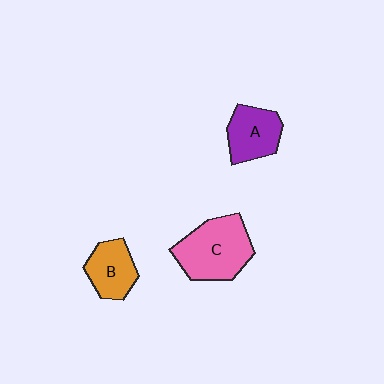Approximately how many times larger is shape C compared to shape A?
Approximately 1.5 times.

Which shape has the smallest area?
Shape B (orange).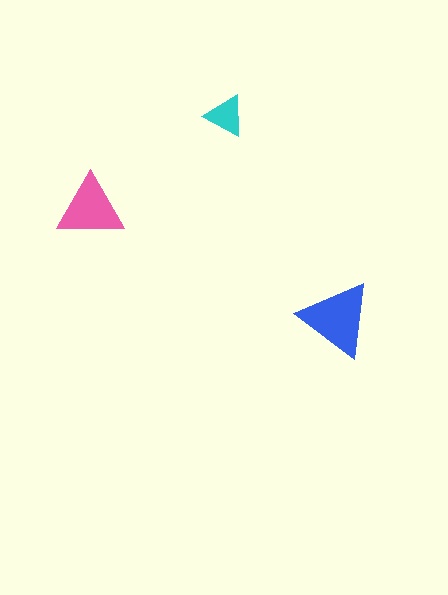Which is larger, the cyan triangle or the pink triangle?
The pink one.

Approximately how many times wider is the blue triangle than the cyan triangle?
About 2 times wider.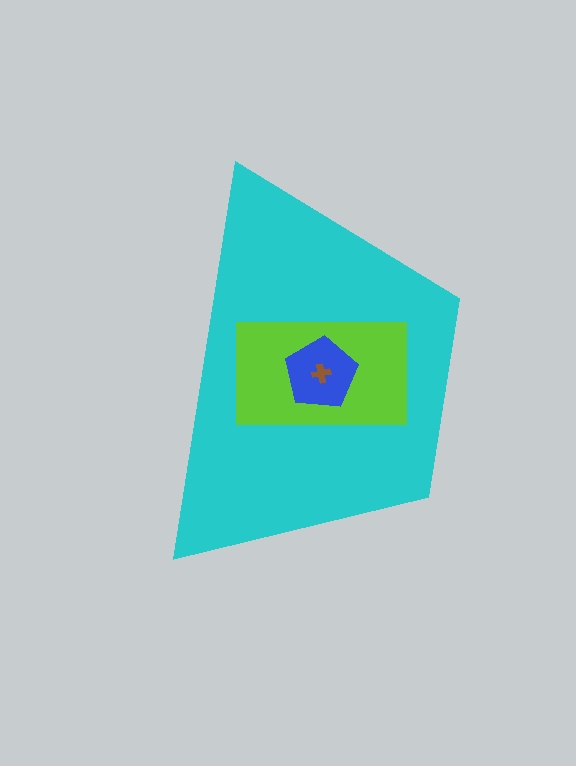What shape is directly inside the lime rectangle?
The blue pentagon.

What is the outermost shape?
The cyan trapezoid.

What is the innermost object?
The brown cross.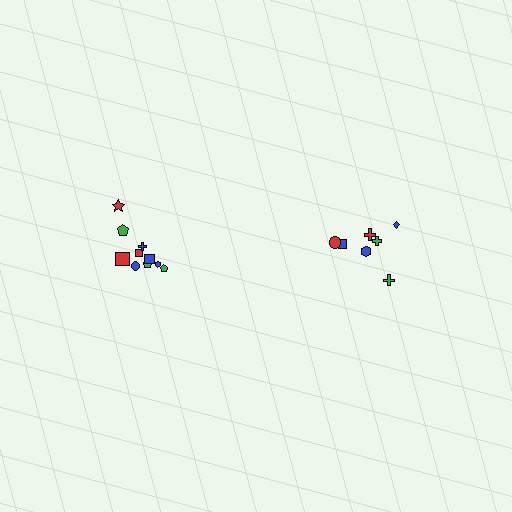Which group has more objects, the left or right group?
The left group.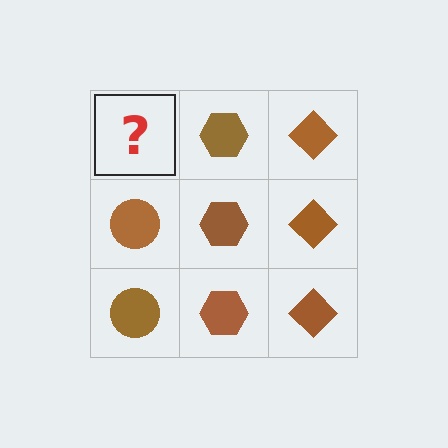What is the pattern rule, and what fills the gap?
The rule is that each column has a consistent shape. The gap should be filled with a brown circle.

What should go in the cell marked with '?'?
The missing cell should contain a brown circle.